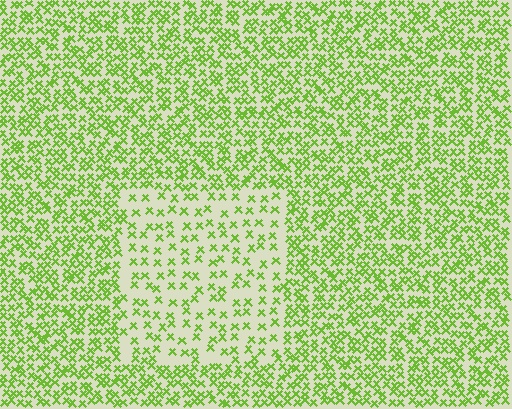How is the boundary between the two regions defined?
The boundary is defined by a change in element density (approximately 2.2x ratio). All elements are the same color, size, and shape.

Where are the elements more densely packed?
The elements are more densely packed outside the rectangle boundary.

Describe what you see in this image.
The image contains small lime elements arranged at two different densities. A rectangle-shaped region is visible where the elements are less densely packed than the surrounding area.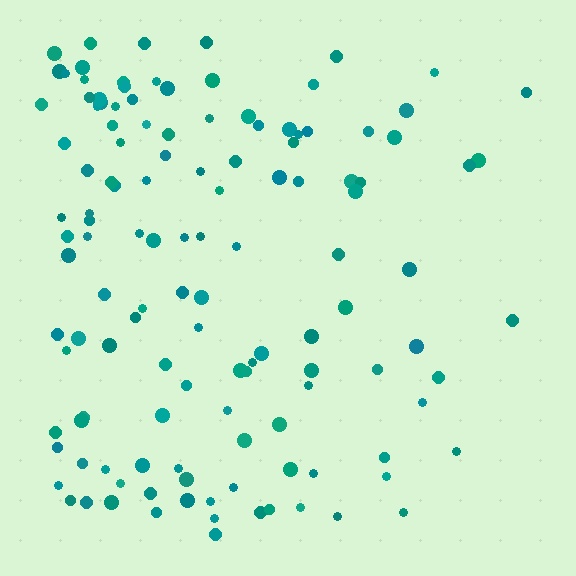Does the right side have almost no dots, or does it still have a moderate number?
Still a moderate number, just noticeably fewer than the left.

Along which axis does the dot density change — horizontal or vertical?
Horizontal.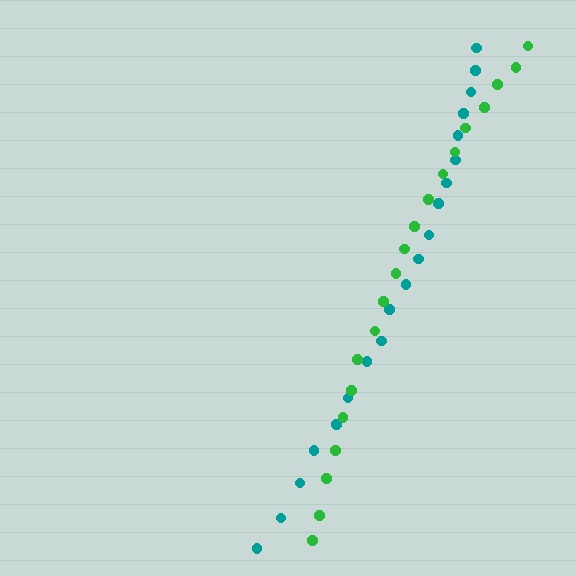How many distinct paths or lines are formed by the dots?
There are 2 distinct paths.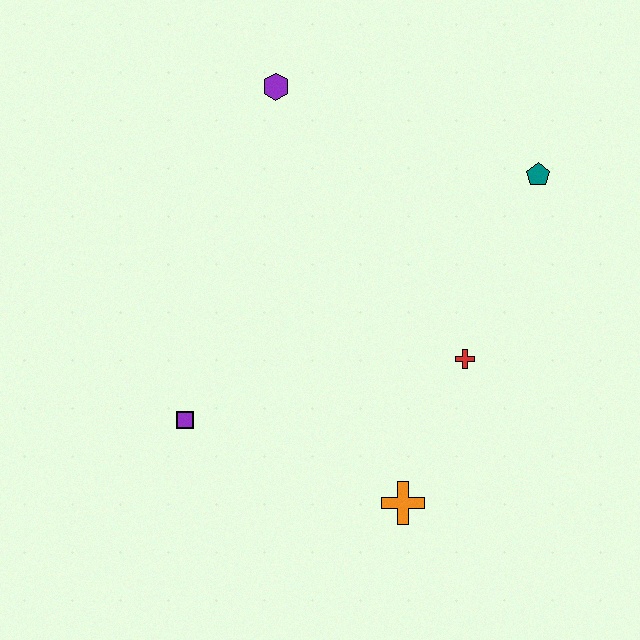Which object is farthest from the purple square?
The teal pentagon is farthest from the purple square.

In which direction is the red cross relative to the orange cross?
The red cross is above the orange cross.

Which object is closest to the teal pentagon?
The red cross is closest to the teal pentagon.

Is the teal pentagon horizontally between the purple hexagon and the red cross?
No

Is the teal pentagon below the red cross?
No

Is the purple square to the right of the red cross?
No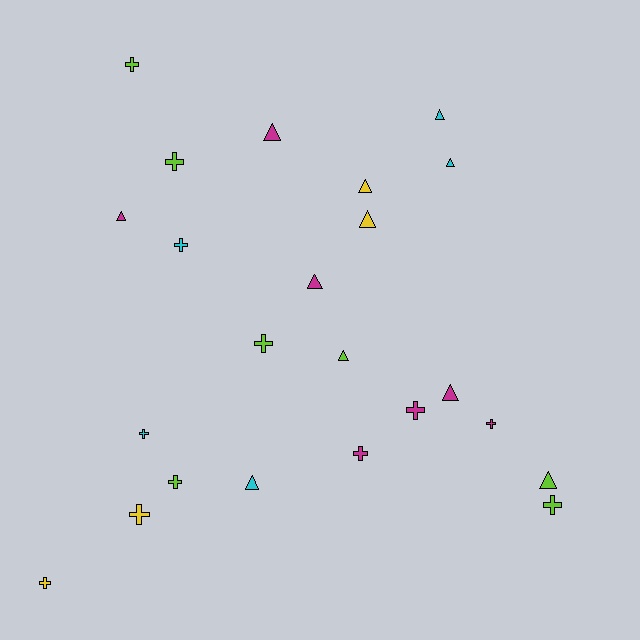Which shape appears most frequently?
Cross, with 12 objects.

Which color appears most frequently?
Magenta, with 7 objects.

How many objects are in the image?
There are 23 objects.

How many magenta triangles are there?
There are 4 magenta triangles.